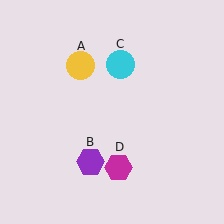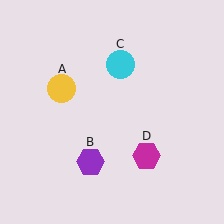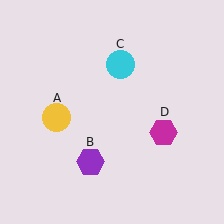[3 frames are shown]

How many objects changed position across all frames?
2 objects changed position: yellow circle (object A), magenta hexagon (object D).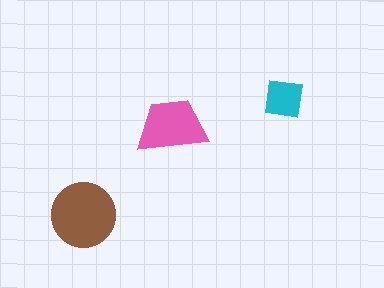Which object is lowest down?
The brown circle is bottommost.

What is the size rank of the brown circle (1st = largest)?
1st.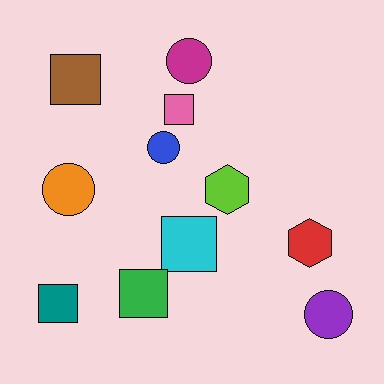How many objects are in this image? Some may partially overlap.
There are 11 objects.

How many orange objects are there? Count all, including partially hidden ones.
There is 1 orange object.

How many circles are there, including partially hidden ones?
There are 4 circles.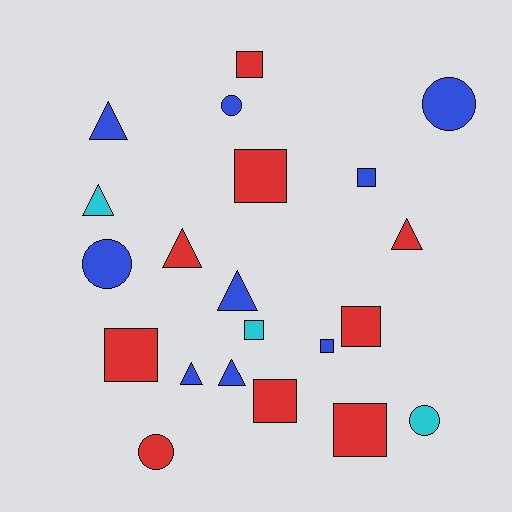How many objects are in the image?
There are 21 objects.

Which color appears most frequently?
Blue, with 9 objects.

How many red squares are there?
There are 6 red squares.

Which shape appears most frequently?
Square, with 9 objects.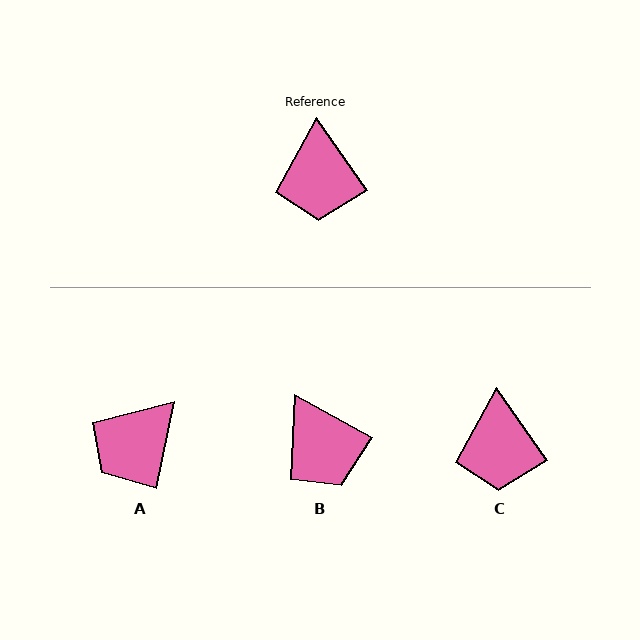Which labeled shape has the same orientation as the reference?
C.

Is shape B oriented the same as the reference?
No, it is off by about 26 degrees.